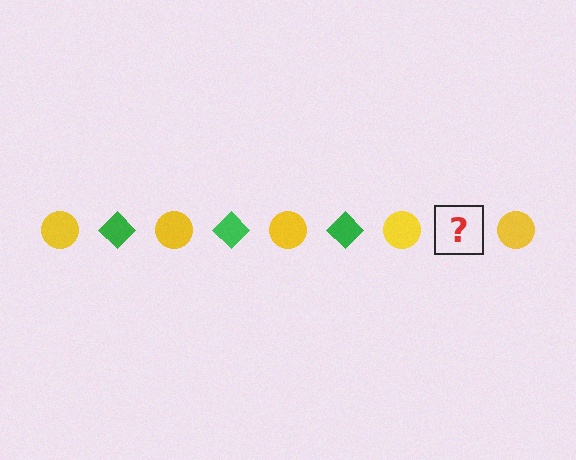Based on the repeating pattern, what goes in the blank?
The blank should be a green diamond.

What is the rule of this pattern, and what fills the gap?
The rule is that the pattern alternates between yellow circle and green diamond. The gap should be filled with a green diamond.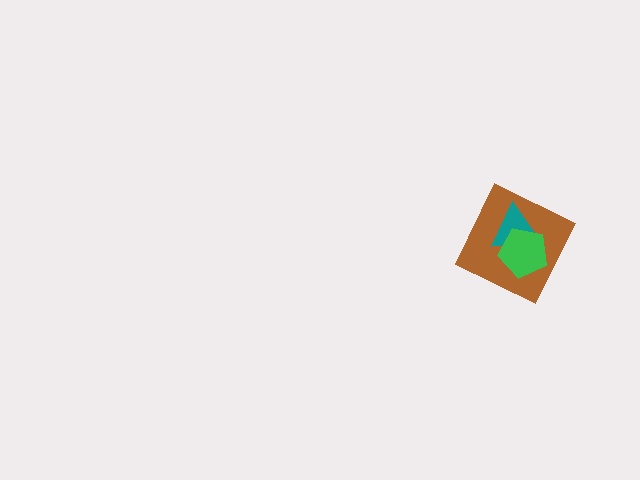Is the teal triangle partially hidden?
Yes, it is partially covered by another shape.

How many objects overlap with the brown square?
2 objects overlap with the brown square.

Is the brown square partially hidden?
Yes, it is partially covered by another shape.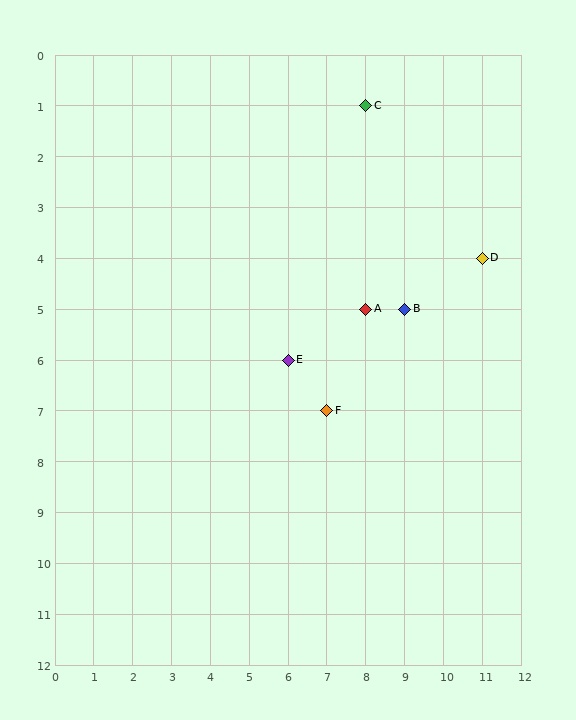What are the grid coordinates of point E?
Point E is at grid coordinates (6, 6).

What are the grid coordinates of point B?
Point B is at grid coordinates (9, 5).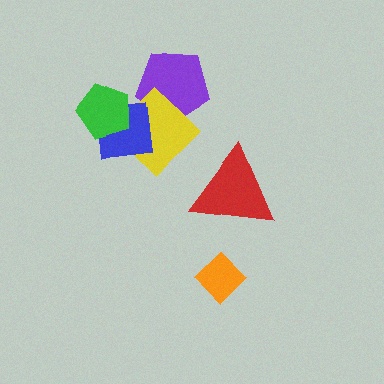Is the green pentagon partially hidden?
No, no other shape covers it.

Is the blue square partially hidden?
Yes, it is partially covered by another shape.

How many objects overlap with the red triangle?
0 objects overlap with the red triangle.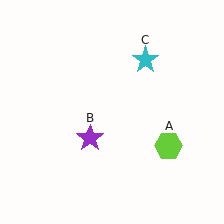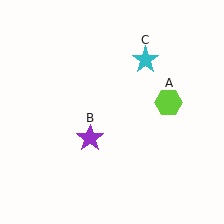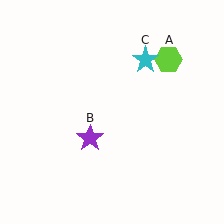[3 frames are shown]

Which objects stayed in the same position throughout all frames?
Purple star (object B) and cyan star (object C) remained stationary.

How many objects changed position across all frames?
1 object changed position: lime hexagon (object A).